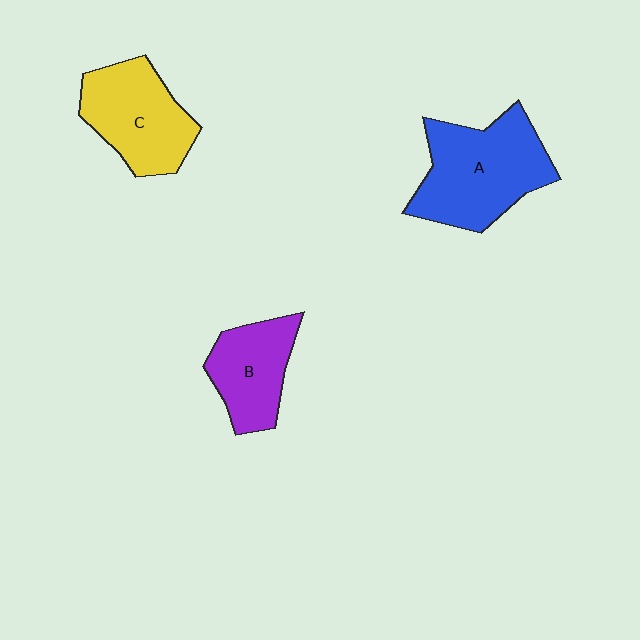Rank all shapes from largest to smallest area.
From largest to smallest: A (blue), C (yellow), B (purple).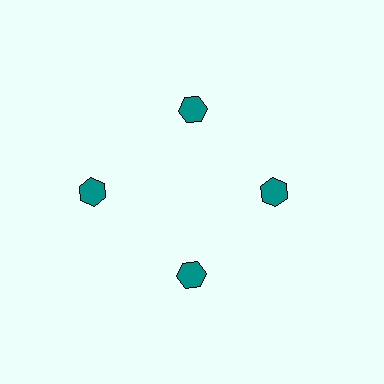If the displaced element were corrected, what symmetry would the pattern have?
It would have 4-fold rotational symmetry — the pattern would map onto itself every 90 degrees.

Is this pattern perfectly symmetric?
No. The 4 teal hexagons are arranged in a ring, but one element near the 9 o'clock position is pushed outward from the center, breaking the 4-fold rotational symmetry.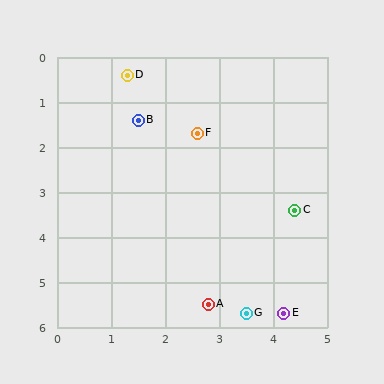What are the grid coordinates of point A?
Point A is at approximately (2.8, 5.5).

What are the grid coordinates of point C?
Point C is at approximately (4.4, 3.4).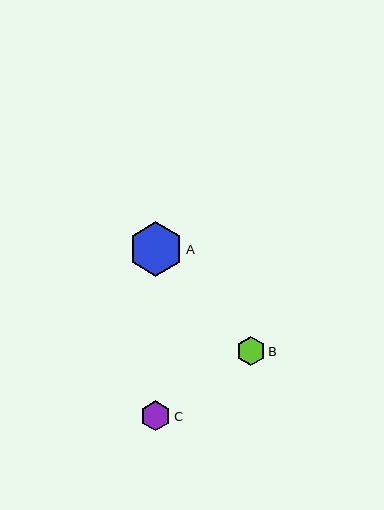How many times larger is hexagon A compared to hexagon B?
Hexagon A is approximately 1.9 times the size of hexagon B.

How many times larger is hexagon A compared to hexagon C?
Hexagon A is approximately 1.8 times the size of hexagon C.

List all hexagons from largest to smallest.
From largest to smallest: A, C, B.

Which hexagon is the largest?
Hexagon A is the largest with a size of approximately 55 pixels.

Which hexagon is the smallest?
Hexagon B is the smallest with a size of approximately 28 pixels.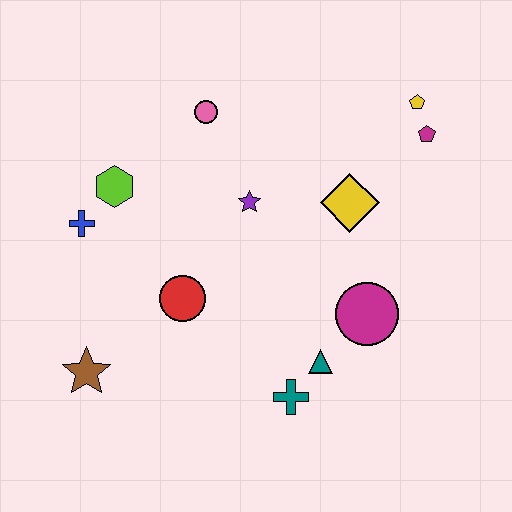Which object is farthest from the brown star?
The yellow pentagon is farthest from the brown star.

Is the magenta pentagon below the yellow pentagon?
Yes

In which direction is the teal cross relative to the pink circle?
The teal cross is below the pink circle.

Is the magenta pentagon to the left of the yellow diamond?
No